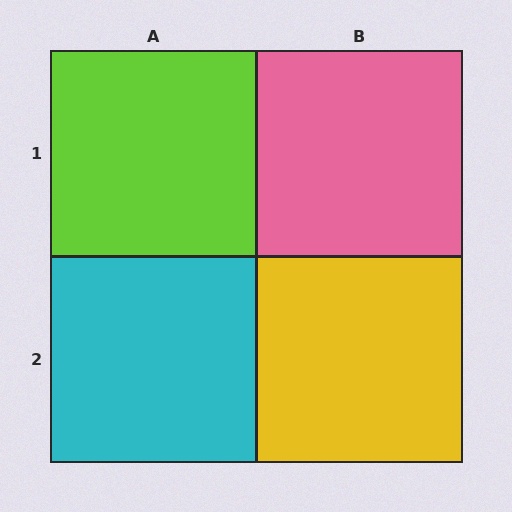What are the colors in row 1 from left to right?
Lime, pink.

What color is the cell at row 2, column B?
Yellow.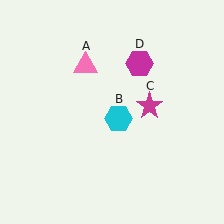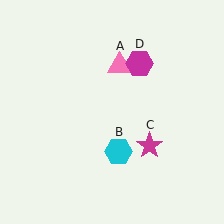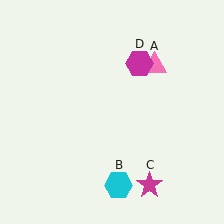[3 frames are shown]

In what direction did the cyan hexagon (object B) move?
The cyan hexagon (object B) moved down.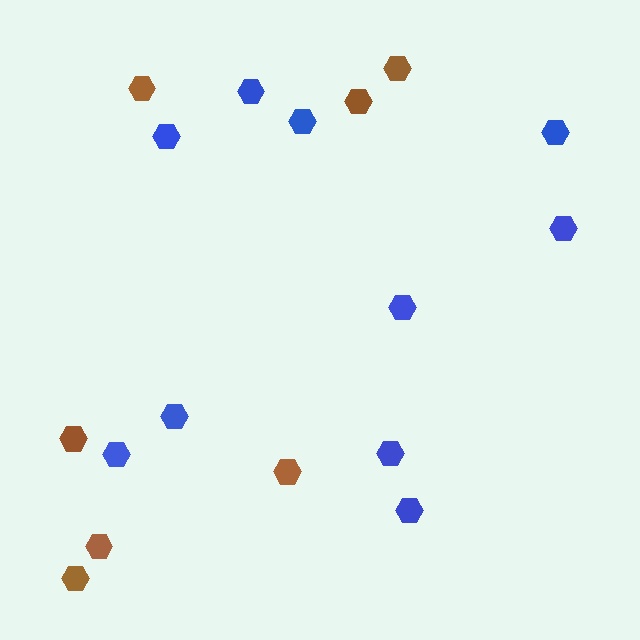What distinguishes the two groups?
There are 2 groups: one group of brown hexagons (7) and one group of blue hexagons (10).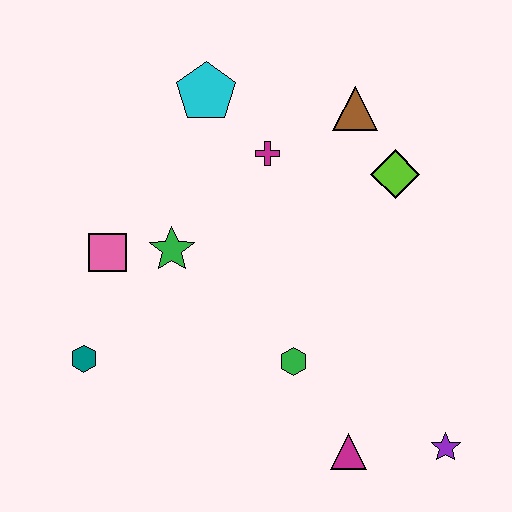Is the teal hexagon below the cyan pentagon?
Yes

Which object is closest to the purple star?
The magenta triangle is closest to the purple star.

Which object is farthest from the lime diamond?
The teal hexagon is farthest from the lime diamond.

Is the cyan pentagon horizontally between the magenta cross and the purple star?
No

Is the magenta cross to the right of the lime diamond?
No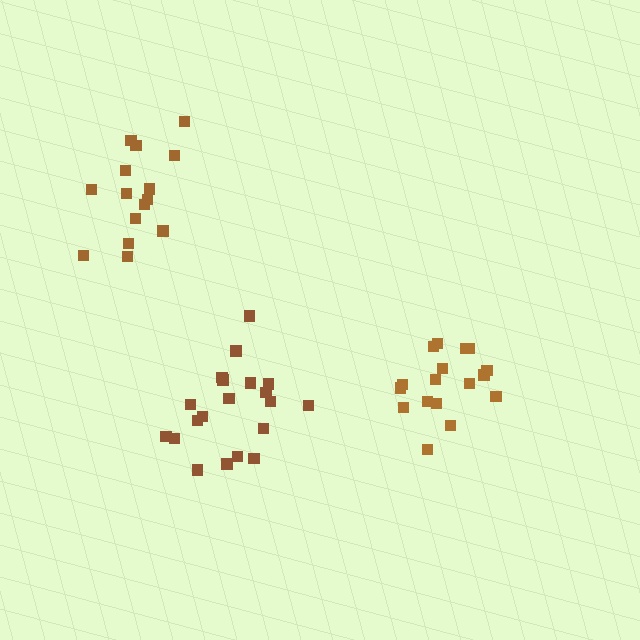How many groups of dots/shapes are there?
There are 3 groups.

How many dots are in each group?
Group 1: 20 dots, Group 2: 17 dots, Group 3: 15 dots (52 total).